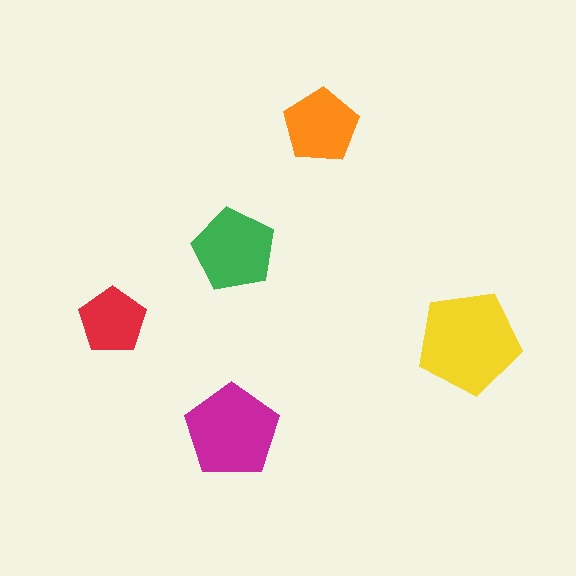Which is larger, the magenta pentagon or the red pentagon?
The magenta one.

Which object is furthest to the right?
The yellow pentagon is rightmost.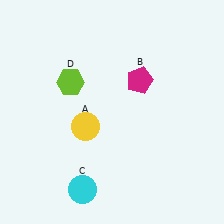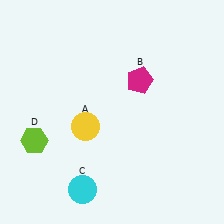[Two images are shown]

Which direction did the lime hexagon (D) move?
The lime hexagon (D) moved down.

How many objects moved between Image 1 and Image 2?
1 object moved between the two images.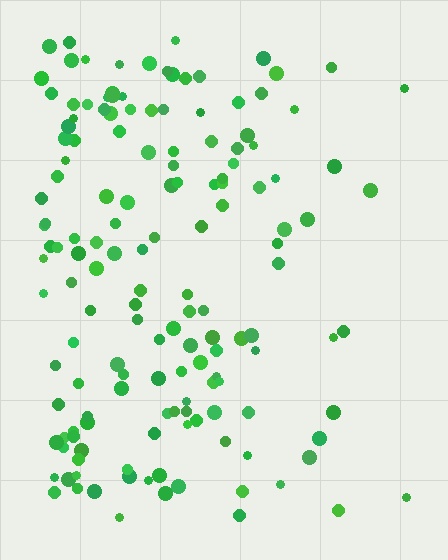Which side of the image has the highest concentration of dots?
The left.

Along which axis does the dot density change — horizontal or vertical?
Horizontal.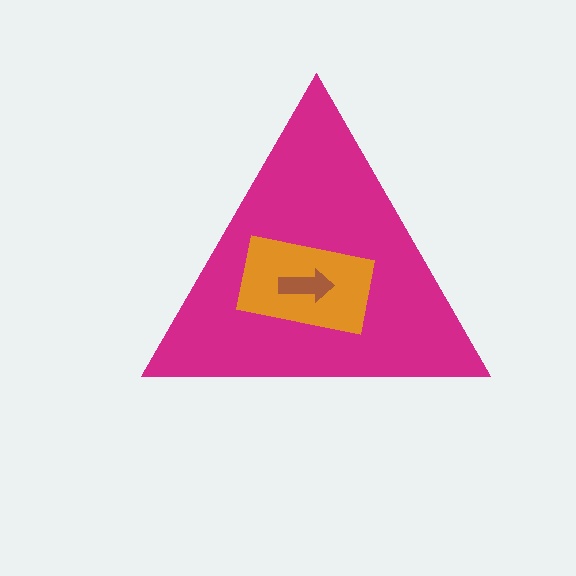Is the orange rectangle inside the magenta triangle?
Yes.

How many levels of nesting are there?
3.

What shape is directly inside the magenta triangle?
The orange rectangle.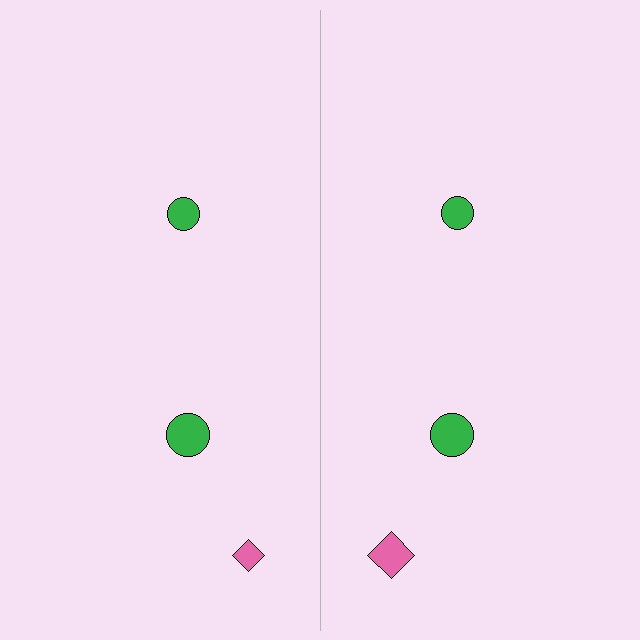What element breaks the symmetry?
The pink diamond on the right side has a different size than its mirror counterpart.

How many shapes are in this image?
There are 6 shapes in this image.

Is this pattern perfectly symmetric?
No, the pattern is not perfectly symmetric. The pink diamond on the right side has a different size than its mirror counterpart.